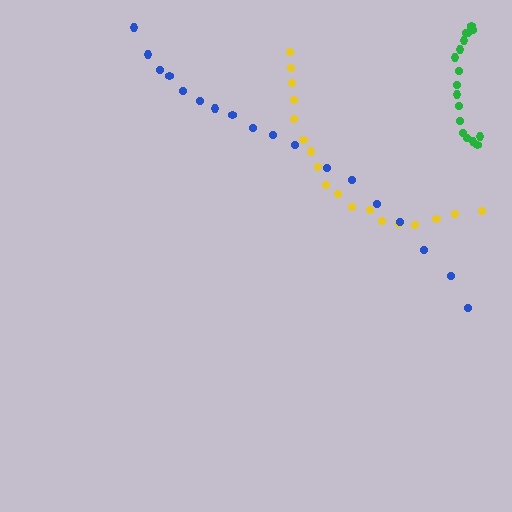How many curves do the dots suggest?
There are 3 distinct paths.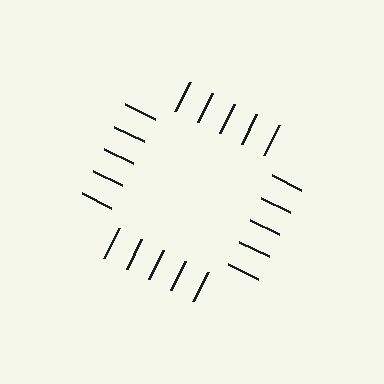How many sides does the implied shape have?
4 sides — the line-ends trace a square.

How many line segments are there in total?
20 — 5 along each of the 4 edges.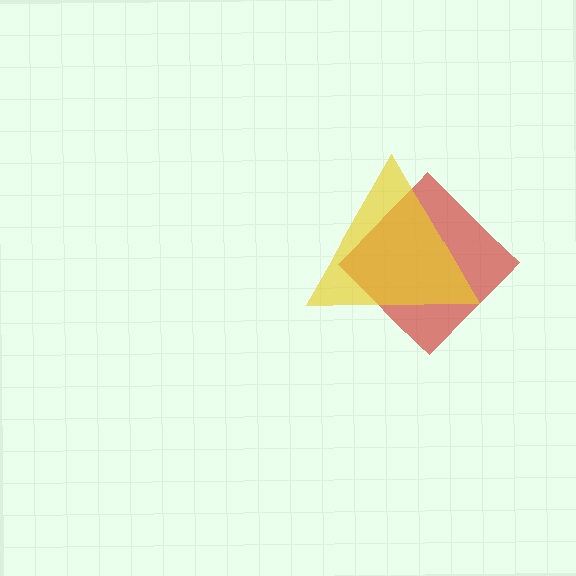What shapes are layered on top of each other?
The layered shapes are: a red diamond, a yellow triangle.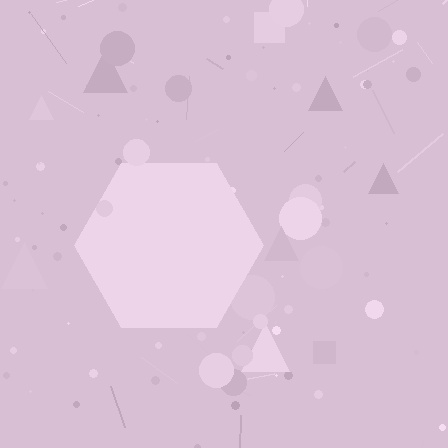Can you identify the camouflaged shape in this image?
The camouflaged shape is a hexagon.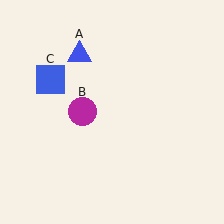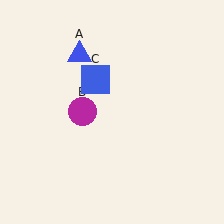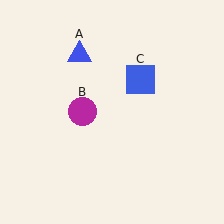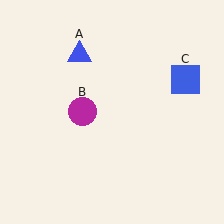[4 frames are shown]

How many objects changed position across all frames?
1 object changed position: blue square (object C).